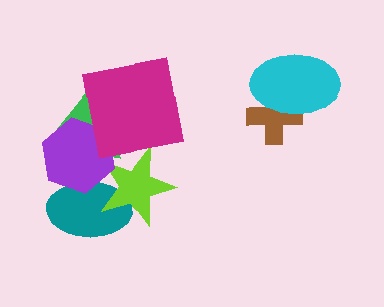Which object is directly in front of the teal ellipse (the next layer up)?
The lime star is directly in front of the teal ellipse.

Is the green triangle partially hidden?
Yes, it is partially covered by another shape.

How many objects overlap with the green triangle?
3 objects overlap with the green triangle.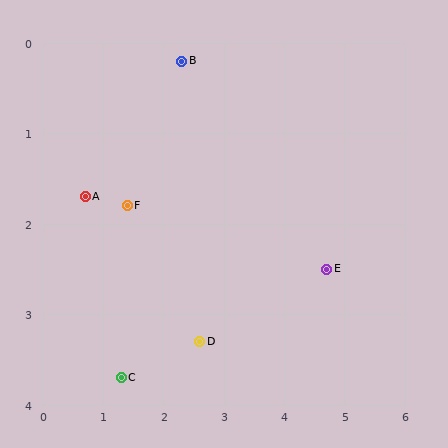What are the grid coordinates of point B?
Point B is at approximately (2.3, 0.2).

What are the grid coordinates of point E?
Point E is at approximately (4.7, 2.5).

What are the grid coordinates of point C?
Point C is at approximately (1.3, 3.7).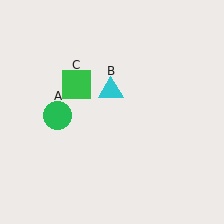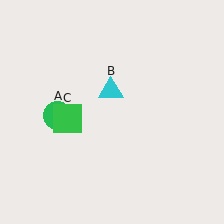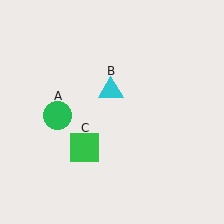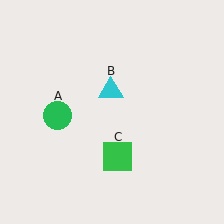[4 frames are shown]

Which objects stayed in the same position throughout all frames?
Green circle (object A) and cyan triangle (object B) remained stationary.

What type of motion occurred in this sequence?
The green square (object C) rotated counterclockwise around the center of the scene.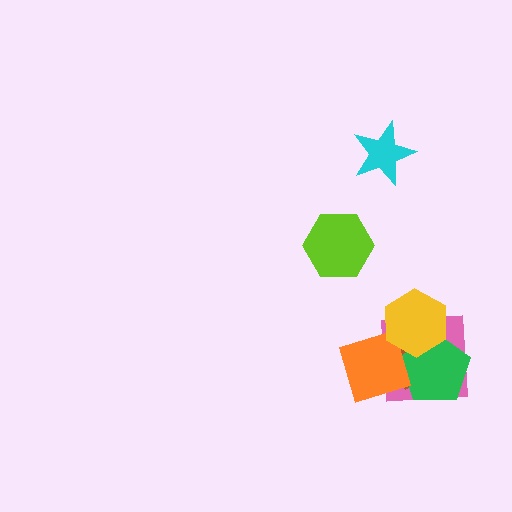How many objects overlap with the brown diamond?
4 objects overlap with the brown diamond.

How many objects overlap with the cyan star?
0 objects overlap with the cyan star.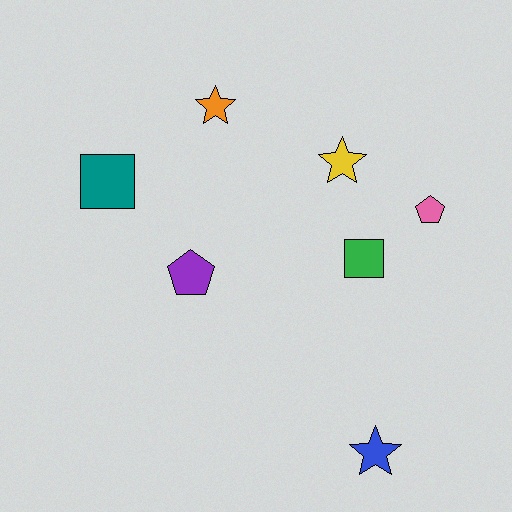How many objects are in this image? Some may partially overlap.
There are 7 objects.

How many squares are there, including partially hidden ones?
There are 2 squares.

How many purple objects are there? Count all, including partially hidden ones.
There is 1 purple object.